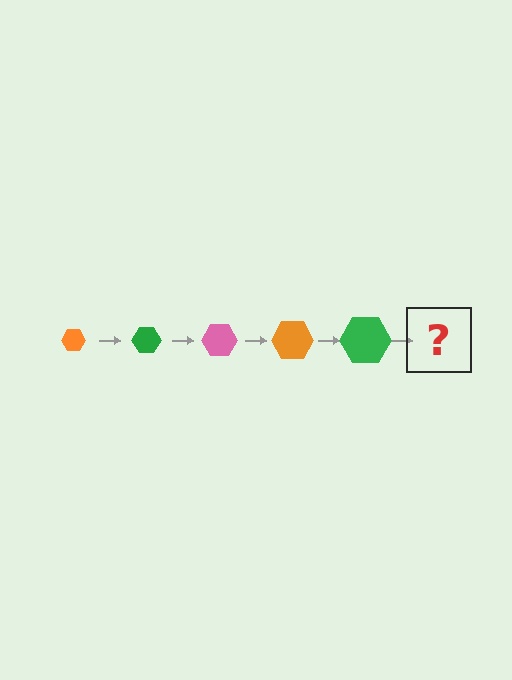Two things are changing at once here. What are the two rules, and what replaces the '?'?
The two rules are that the hexagon grows larger each step and the color cycles through orange, green, and pink. The '?' should be a pink hexagon, larger than the previous one.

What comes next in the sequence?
The next element should be a pink hexagon, larger than the previous one.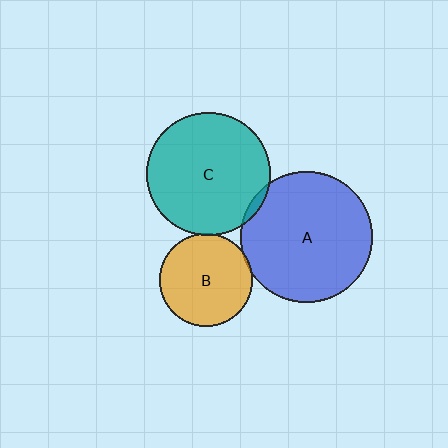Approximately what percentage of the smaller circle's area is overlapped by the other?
Approximately 5%.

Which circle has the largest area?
Circle A (blue).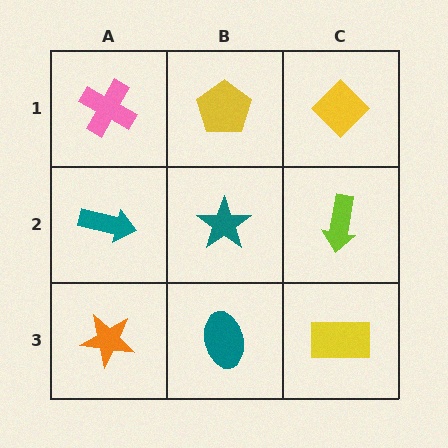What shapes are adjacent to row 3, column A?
A teal arrow (row 2, column A), a teal ellipse (row 3, column B).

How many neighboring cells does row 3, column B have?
3.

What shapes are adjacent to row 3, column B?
A teal star (row 2, column B), an orange star (row 3, column A), a yellow rectangle (row 3, column C).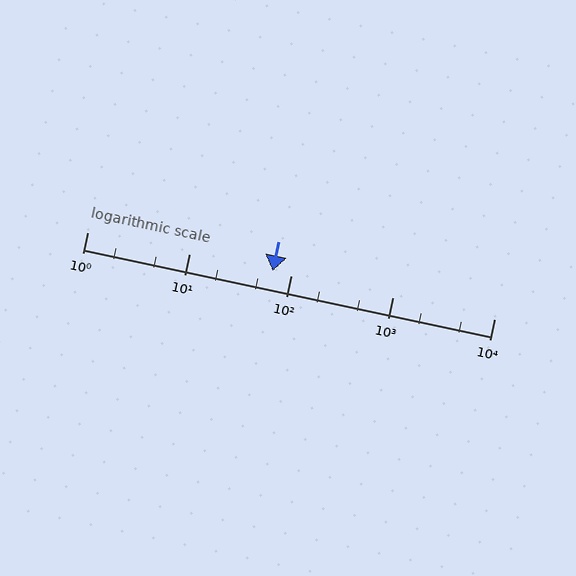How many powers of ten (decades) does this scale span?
The scale spans 4 decades, from 1 to 10000.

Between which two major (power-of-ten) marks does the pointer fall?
The pointer is between 10 and 100.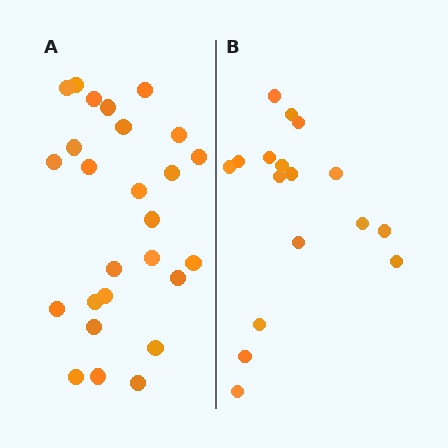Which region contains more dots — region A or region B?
Region A (the left region) has more dots.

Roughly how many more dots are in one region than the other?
Region A has roughly 8 or so more dots than region B.